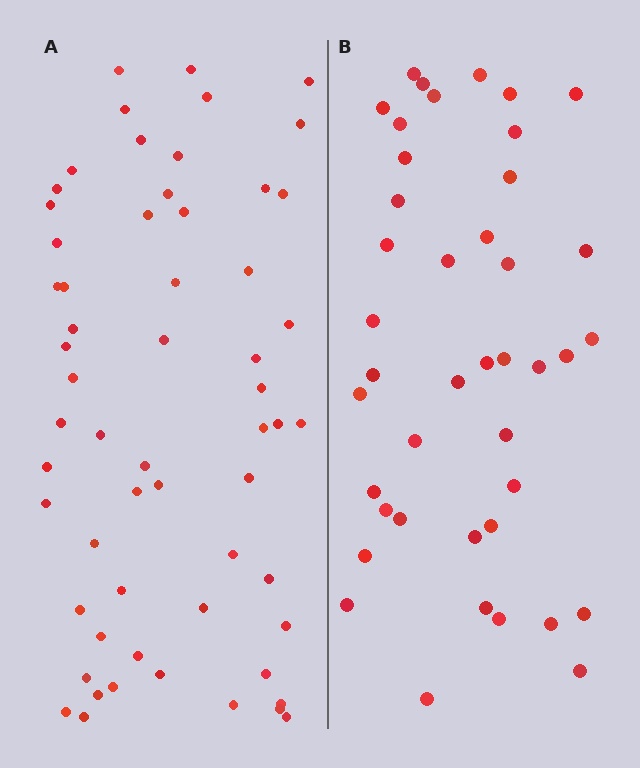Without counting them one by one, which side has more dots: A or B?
Region A (the left region) has more dots.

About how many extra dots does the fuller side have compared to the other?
Region A has approximately 15 more dots than region B.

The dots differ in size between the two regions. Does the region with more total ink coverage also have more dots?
No. Region B has more total ink coverage because its dots are larger, but region A actually contains more individual dots. Total area can be misleading — the number of items is what matters here.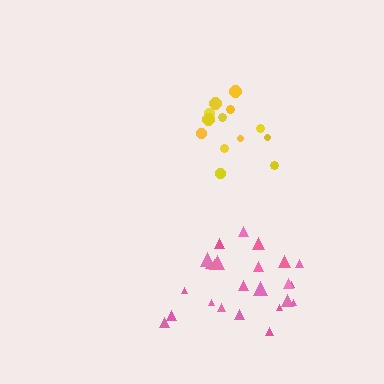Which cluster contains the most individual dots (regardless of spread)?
Pink (24).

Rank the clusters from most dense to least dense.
pink, yellow.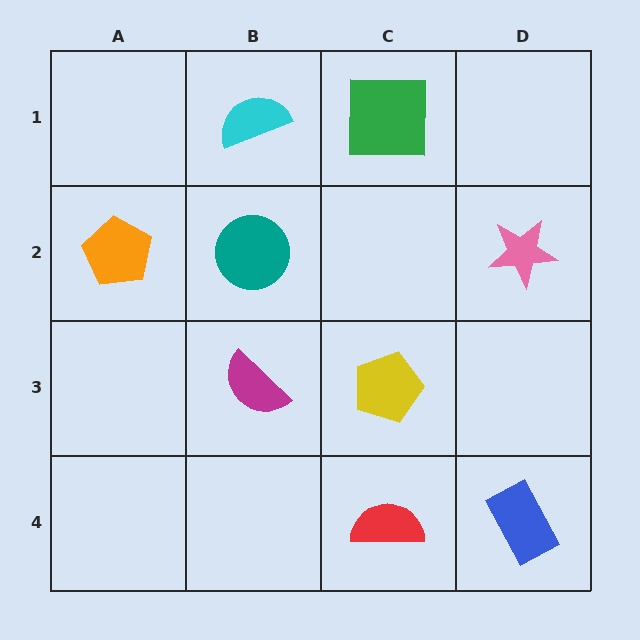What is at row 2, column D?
A pink star.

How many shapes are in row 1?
2 shapes.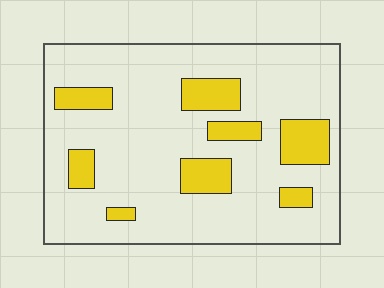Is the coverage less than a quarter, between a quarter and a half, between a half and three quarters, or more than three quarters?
Less than a quarter.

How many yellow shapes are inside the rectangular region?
8.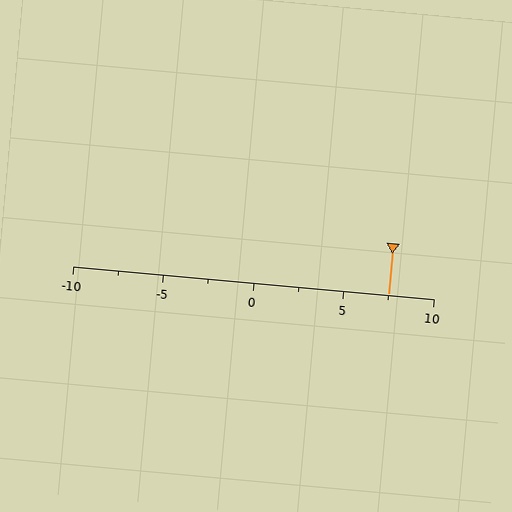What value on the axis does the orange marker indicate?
The marker indicates approximately 7.5.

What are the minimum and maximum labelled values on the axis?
The axis runs from -10 to 10.